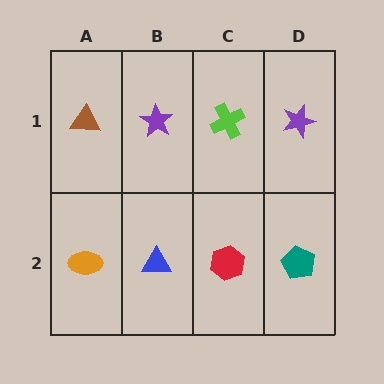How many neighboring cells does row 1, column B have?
3.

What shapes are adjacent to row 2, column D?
A purple star (row 1, column D), a red hexagon (row 2, column C).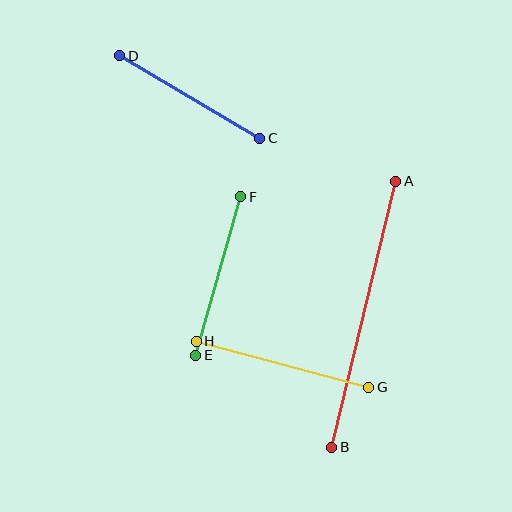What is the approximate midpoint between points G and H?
The midpoint is at approximately (282, 364) pixels.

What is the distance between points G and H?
The distance is approximately 179 pixels.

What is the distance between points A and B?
The distance is approximately 273 pixels.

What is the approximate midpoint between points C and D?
The midpoint is at approximately (190, 97) pixels.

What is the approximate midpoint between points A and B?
The midpoint is at approximately (364, 314) pixels.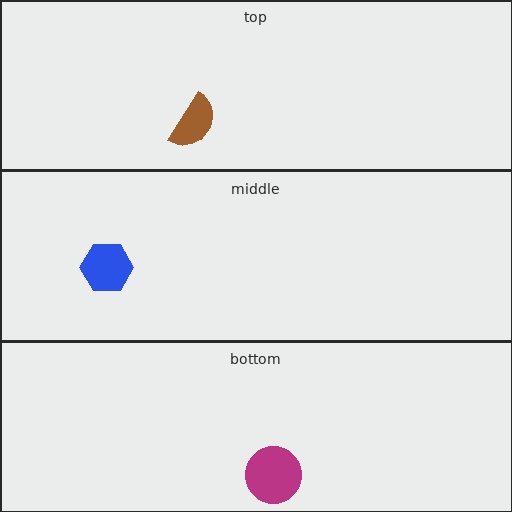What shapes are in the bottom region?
The magenta circle.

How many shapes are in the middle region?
1.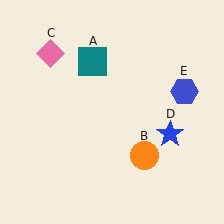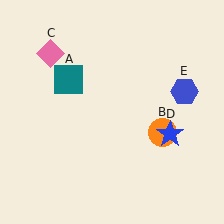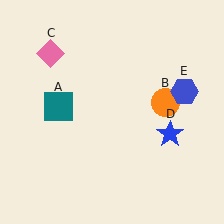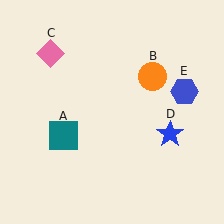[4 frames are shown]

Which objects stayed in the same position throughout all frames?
Pink diamond (object C) and blue star (object D) and blue hexagon (object E) remained stationary.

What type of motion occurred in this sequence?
The teal square (object A), orange circle (object B) rotated counterclockwise around the center of the scene.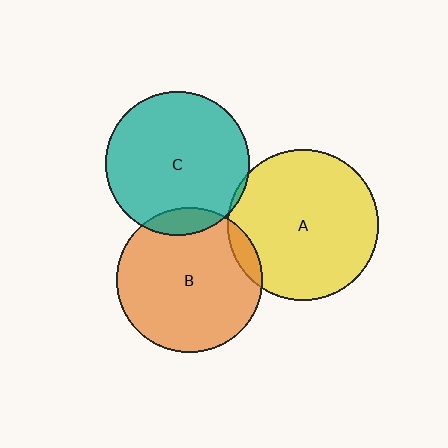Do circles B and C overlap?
Yes.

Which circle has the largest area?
Circle A (yellow).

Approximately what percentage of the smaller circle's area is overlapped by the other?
Approximately 10%.